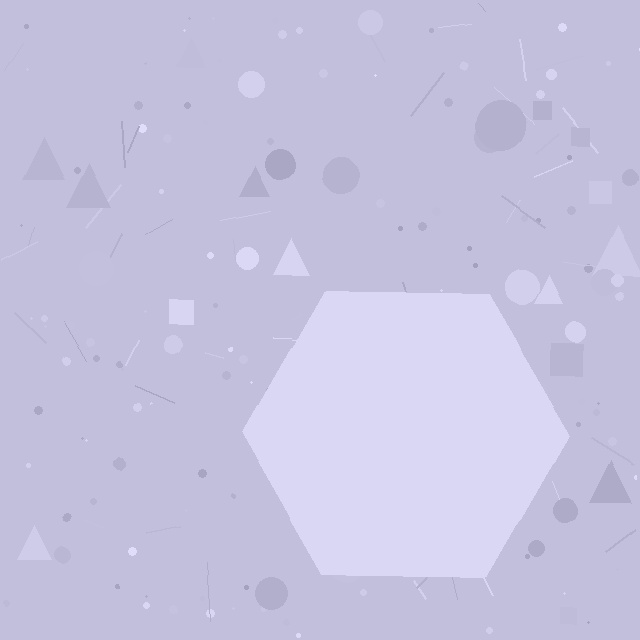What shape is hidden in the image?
A hexagon is hidden in the image.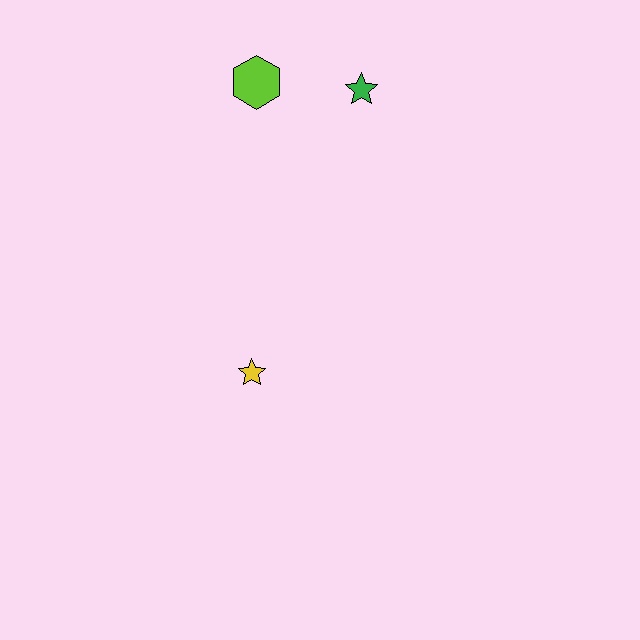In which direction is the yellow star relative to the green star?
The yellow star is below the green star.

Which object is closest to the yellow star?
The lime hexagon is closest to the yellow star.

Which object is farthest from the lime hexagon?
The yellow star is farthest from the lime hexagon.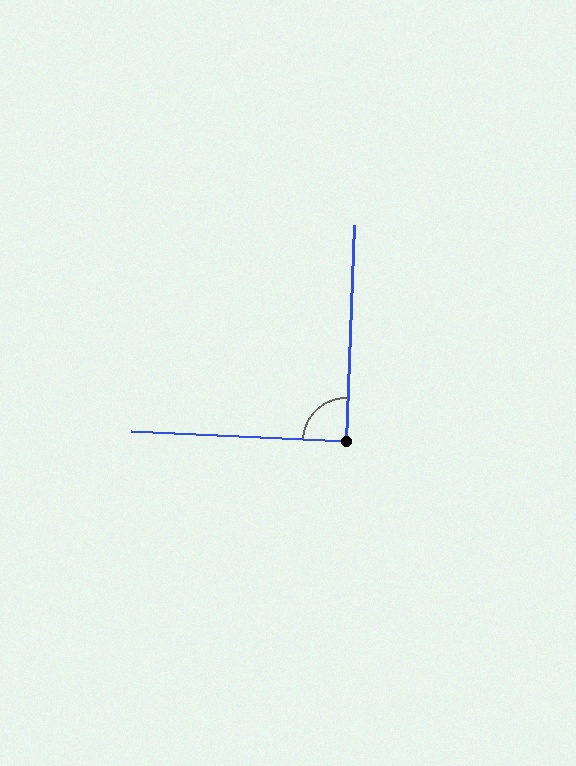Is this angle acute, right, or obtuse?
It is approximately a right angle.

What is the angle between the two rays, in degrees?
Approximately 89 degrees.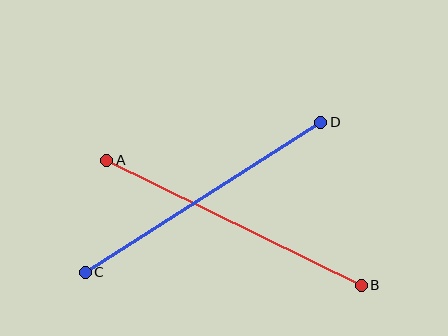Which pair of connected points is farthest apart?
Points A and B are farthest apart.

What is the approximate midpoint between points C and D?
The midpoint is at approximately (203, 197) pixels.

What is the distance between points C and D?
The distance is approximately 279 pixels.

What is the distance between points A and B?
The distance is approximately 283 pixels.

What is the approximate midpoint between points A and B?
The midpoint is at approximately (234, 223) pixels.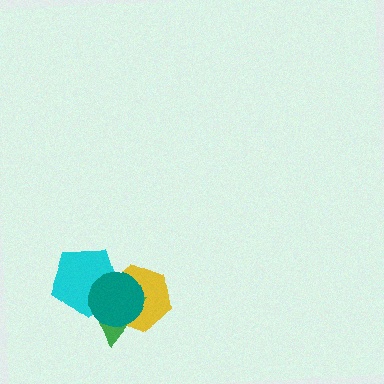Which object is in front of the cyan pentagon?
The teal circle is in front of the cyan pentagon.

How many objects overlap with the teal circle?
3 objects overlap with the teal circle.